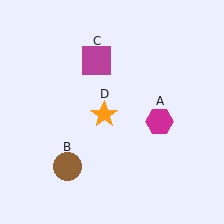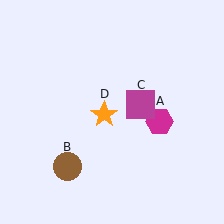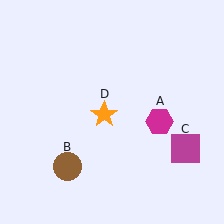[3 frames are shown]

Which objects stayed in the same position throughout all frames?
Magenta hexagon (object A) and brown circle (object B) and orange star (object D) remained stationary.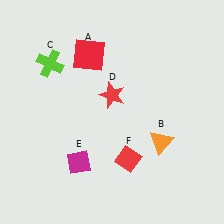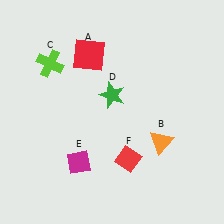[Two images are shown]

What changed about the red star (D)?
In Image 1, D is red. In Image 2, it changed to green.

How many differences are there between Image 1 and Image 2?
There is 1 difference between the two images.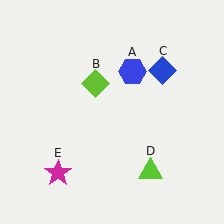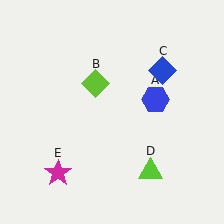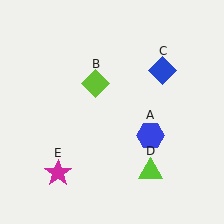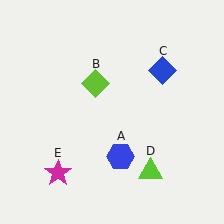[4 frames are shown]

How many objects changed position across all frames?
1 object changed position: blue hexagon (object A).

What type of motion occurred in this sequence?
The blue hexagon (object A) rotated clockwise around the center of the scene.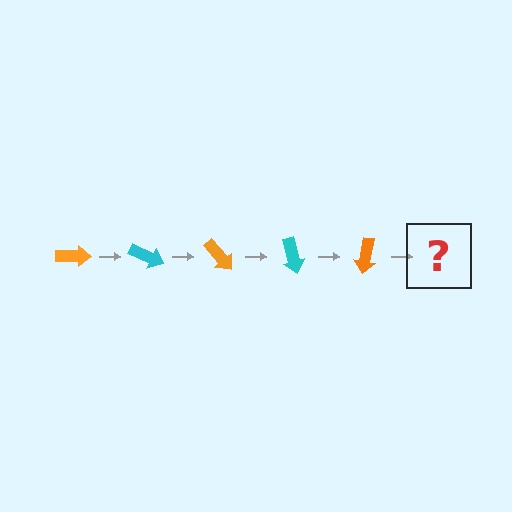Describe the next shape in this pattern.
It should be a cyan arrow, rotated 125 degrees from the start.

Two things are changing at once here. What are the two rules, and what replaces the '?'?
The two rules are that it rotates 25 degrees each step and the color cycles through orange and cyan. The '?' should be a cyan arrow, rotated 125 degrees from the start.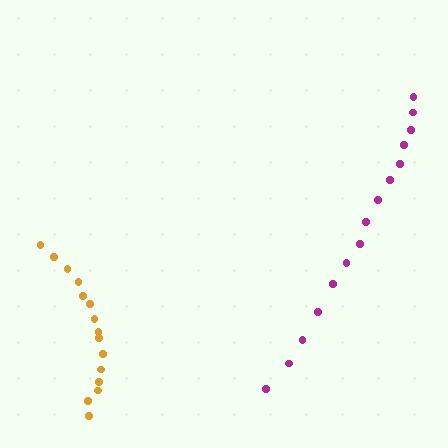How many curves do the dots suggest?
There are 2 distinct paths.